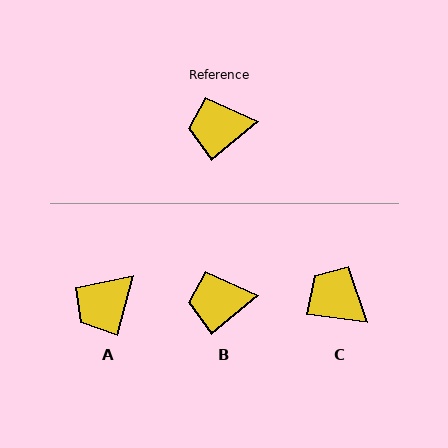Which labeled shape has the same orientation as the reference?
B.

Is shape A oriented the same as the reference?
No, it is off by about 36 degrees.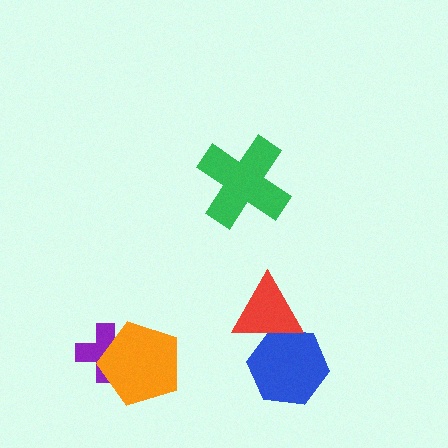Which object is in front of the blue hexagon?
The red triangle is in front of the blue hexagon.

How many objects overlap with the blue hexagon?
1 object overlaps with the blue hexagon.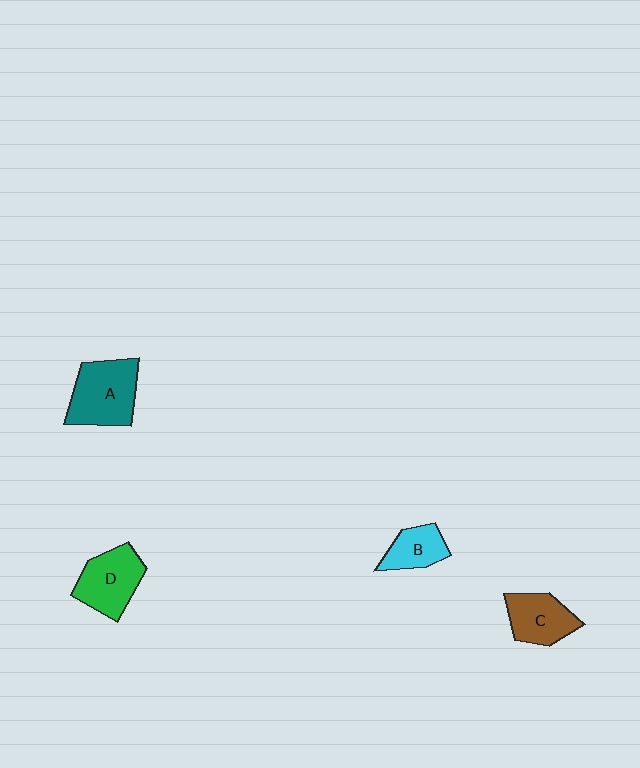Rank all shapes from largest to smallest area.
From largest to smallest: A (teal), D (green), C (brown), B (cyan).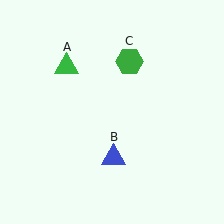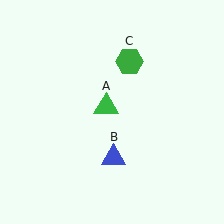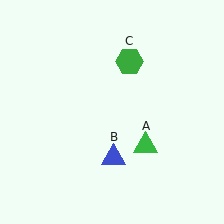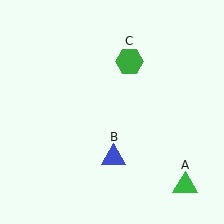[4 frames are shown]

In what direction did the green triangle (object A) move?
The green triangle (object A) moved down and to the right.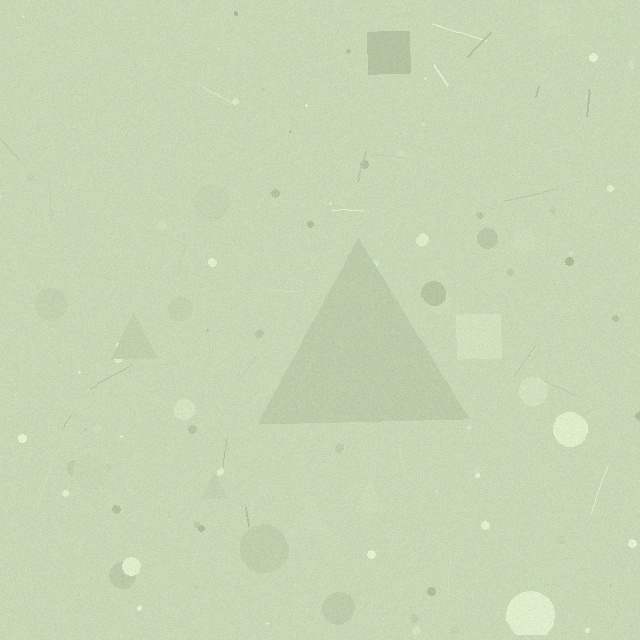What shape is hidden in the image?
A triangle is hidden in the image.